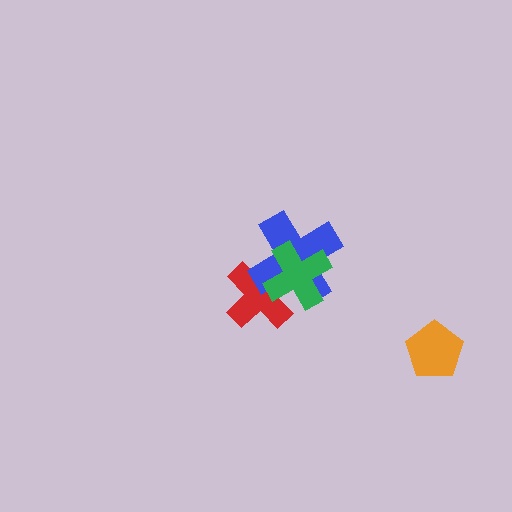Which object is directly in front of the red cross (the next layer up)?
The blue cross is directly in front of the red cross.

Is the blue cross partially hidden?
Yes, it is partially covered by another shape.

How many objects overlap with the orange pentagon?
0 objects overlap with the orange pentagon.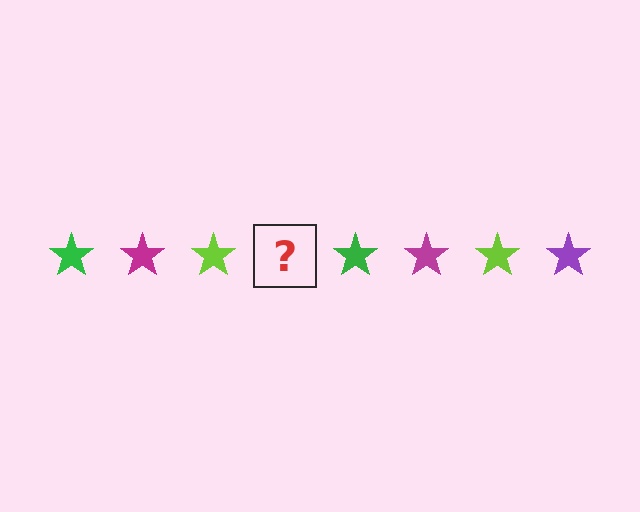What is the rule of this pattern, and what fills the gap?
The rule is that the pattern cycles through green, magenta, lime, purple stars. The gap should be filled with a purple star.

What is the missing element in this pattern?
The missing element is a purple star.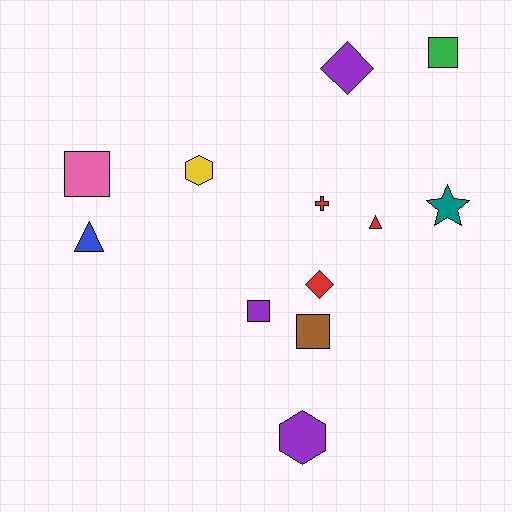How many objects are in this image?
There are 12 objects.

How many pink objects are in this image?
There is 1 pink object.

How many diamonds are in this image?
There are 2 diamonds.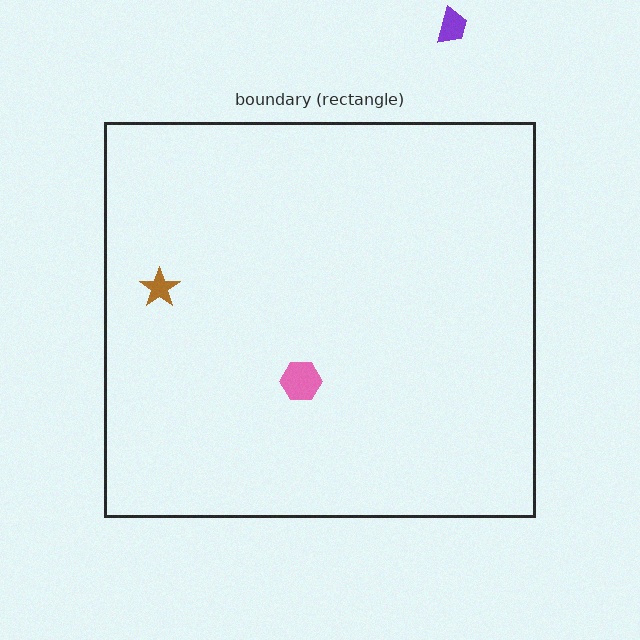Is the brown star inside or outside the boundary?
Inside.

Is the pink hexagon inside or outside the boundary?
Inside.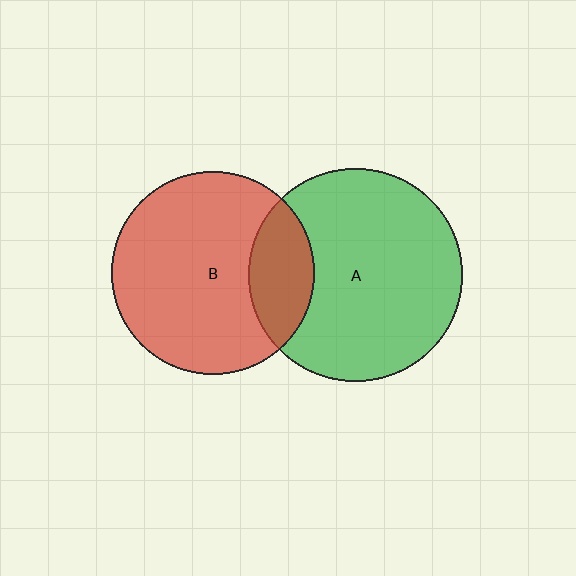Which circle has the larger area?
Circle A (green).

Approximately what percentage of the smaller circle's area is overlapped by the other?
Approximately 20%.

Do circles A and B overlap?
Yes.